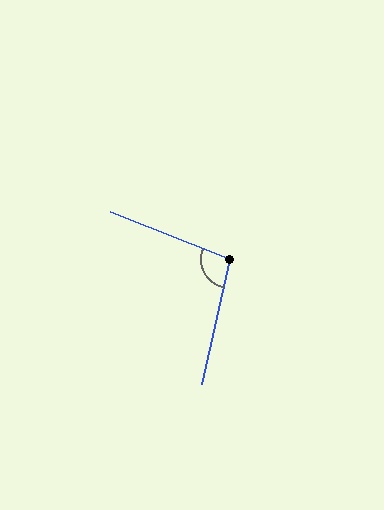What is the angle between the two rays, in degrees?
Approximately 99 degrees.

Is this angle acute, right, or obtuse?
It is obtuse.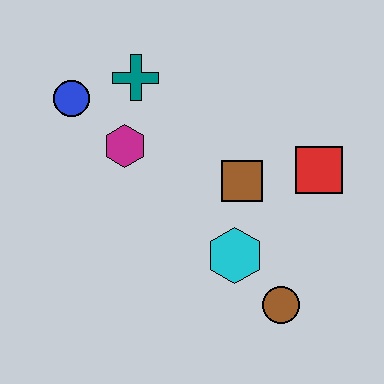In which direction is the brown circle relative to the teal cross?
The brown circle is below the teal cross.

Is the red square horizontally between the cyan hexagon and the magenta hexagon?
No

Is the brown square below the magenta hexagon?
Yes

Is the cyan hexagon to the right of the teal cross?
Yes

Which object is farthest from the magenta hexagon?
The brown circle is farthest from the magenta hexagon.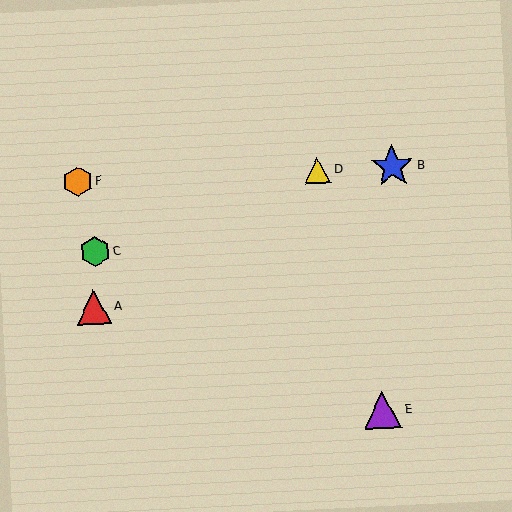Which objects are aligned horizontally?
Objects B, D, F are aligned horizontally.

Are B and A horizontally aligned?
No, B is at y≈166 and A is at y≈307.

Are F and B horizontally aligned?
Yes, both are at y≈182.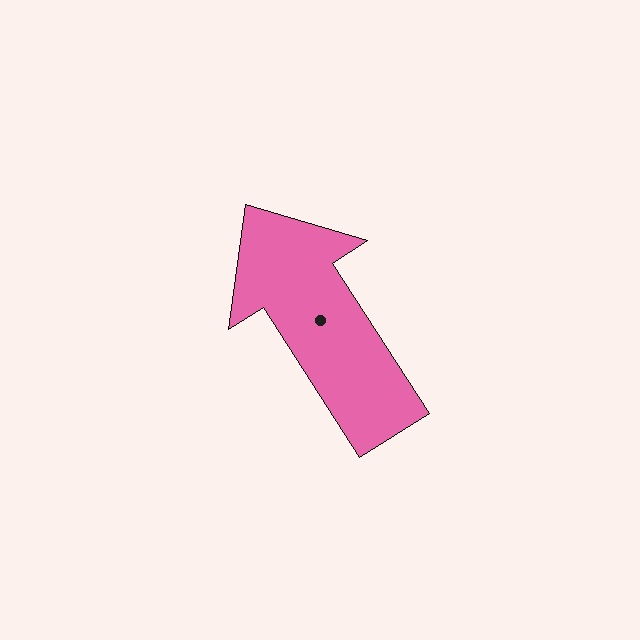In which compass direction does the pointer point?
Northwest.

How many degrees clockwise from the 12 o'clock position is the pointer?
Approximately 327 degrees.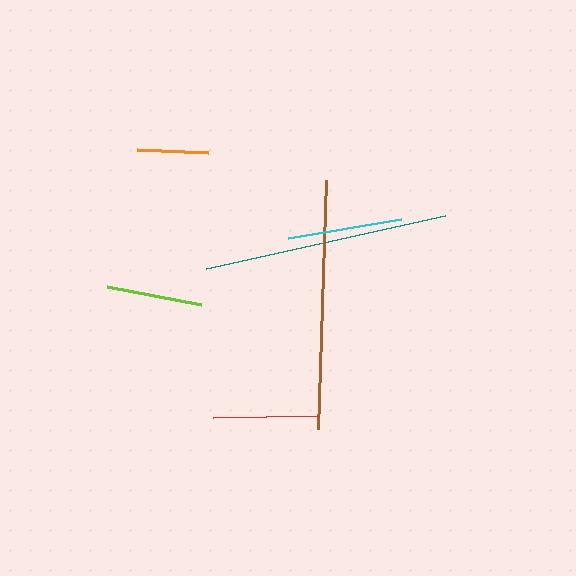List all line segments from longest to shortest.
From longest to shortest: brown, teal, cyan, red, lime, orange.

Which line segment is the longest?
The brown line is the longest at approximately 249 pixels.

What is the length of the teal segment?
The teal segment is approximately 245 pixels long.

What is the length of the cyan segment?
The cyan segment is approximately 115 pixels long.